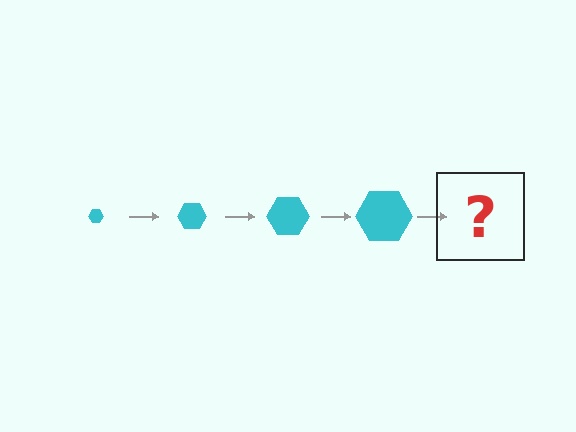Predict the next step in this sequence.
The next step is a cyan hexagon, larger than the previous one.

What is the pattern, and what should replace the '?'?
The pattern is that the hexagon gets progressively larger each step. The '?' should be a cyan hexagon, larger than the previous one.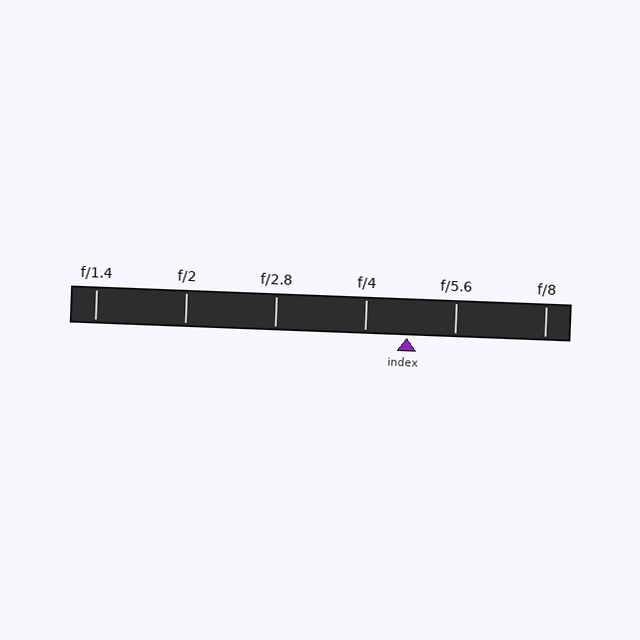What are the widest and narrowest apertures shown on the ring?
The widest aperture shown is f/1.4 and the narrowest is f/8.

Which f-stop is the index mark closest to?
The index mark is closest to f/4.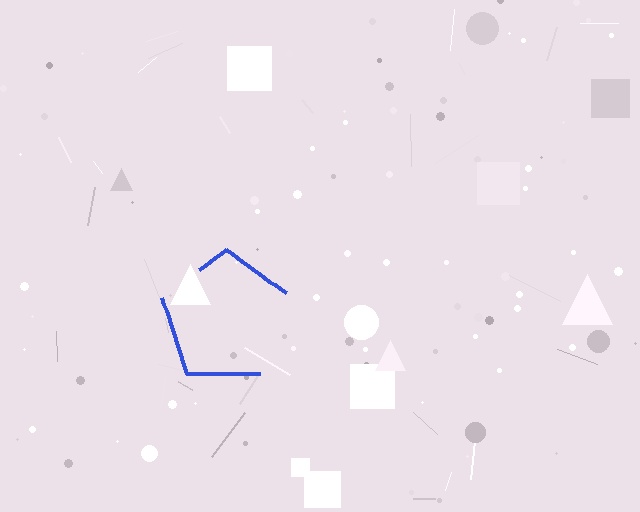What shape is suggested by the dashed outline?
The dashed outline suggests a pentagon.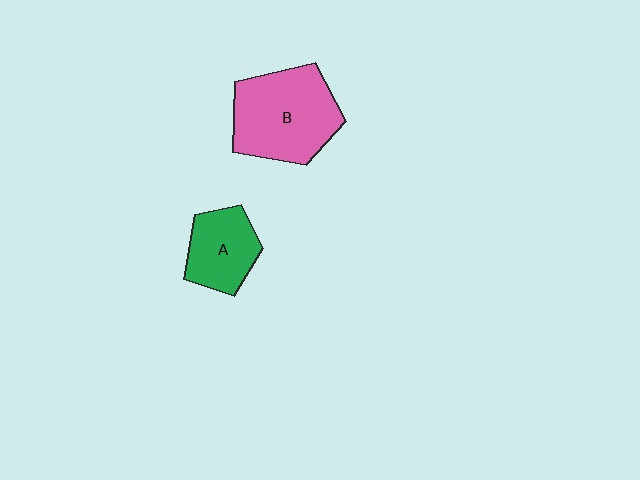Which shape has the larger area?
Shape B (pink).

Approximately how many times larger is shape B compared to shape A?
Approximately 1.7 times.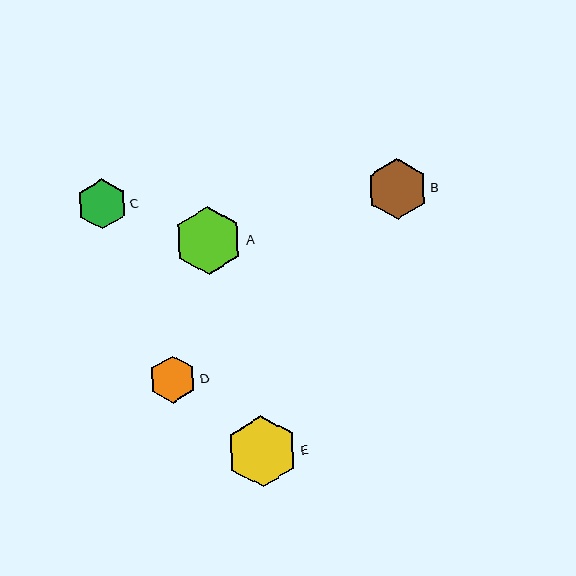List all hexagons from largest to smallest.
From largest to smallest: E, A, B, C, D.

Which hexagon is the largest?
Hexagon E is the largest with a size of approximately 71 pixels.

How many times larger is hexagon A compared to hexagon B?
Hexagon A is approximately 1.1 times the size of hexagon B.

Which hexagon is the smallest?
Hexagon D is the smallest with a size of approximately 47 pixels.